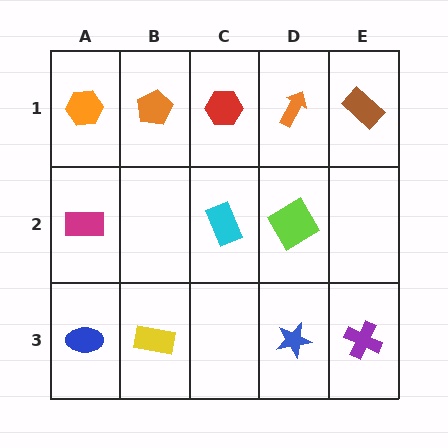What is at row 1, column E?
A brown rectangle.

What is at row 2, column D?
A lime diamond.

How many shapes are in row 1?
5 shapes.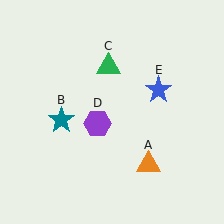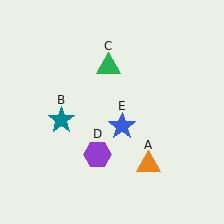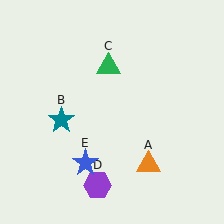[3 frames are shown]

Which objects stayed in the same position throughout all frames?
Orange triangle (object A) and teal star (object B) and green triangle (object C) remained stationary.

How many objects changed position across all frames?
2 objects changed position: purple hexagon (object D), blue star (object E).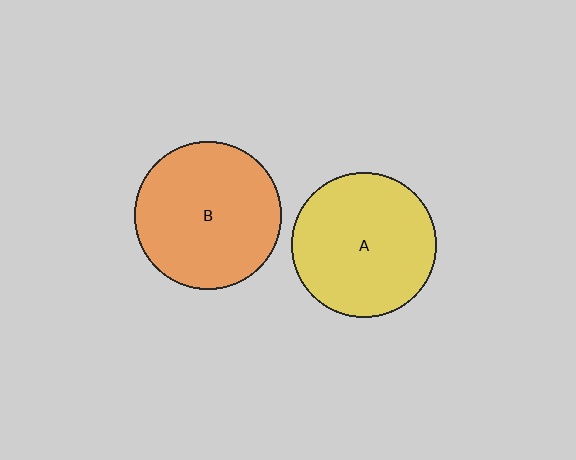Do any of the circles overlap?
No, none of the circles overlap.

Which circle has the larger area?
Circle B (orange).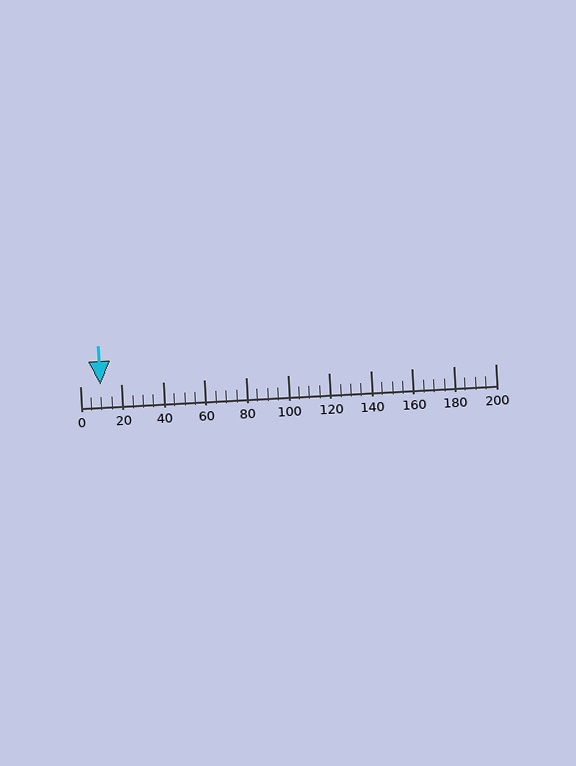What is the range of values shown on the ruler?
The ruler shows values from 0 to 200.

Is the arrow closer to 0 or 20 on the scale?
The arrow is closer to 20.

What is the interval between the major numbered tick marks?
The major tick marks are spaced 20 units apart.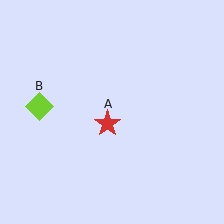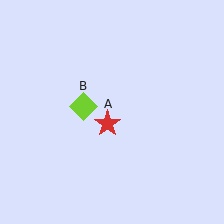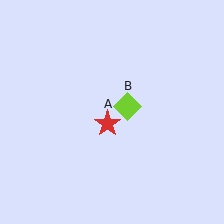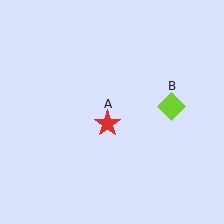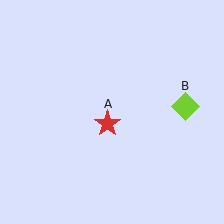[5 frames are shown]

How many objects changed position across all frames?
1 object changed position: lime diamond (object B).